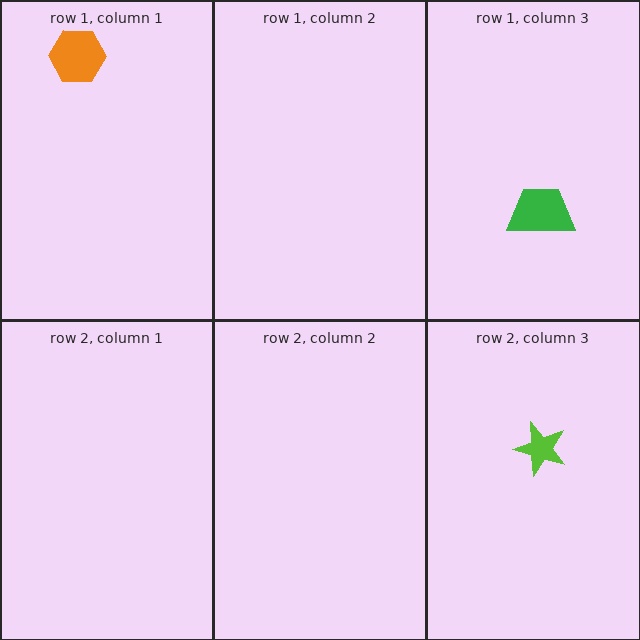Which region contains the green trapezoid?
The row 1, column 3 region.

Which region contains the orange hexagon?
The row 1, column 1 region.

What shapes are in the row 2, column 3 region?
The lime star.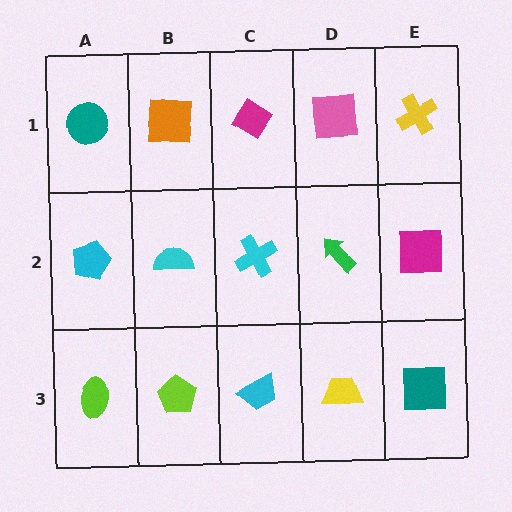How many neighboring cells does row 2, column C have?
4.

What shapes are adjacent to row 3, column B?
A cyan semicircle (row 2, column B), a lime ellipse (row 3, column A), a cyan trapezoid (row 3, column C).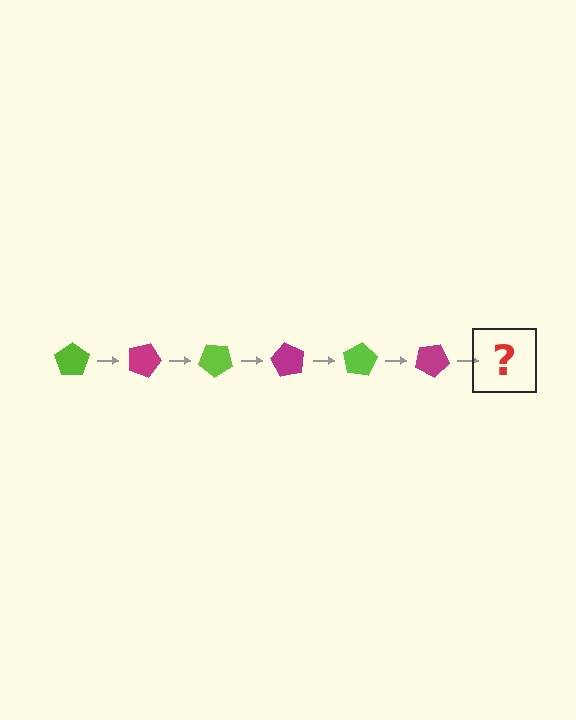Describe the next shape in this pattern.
It should be a lime pentagon, rotated 120 degrees from the start.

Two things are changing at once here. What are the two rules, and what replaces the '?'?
The two rules are that it rotates 20 degrees each step and the color cycles through lime and magenta. The '?' should be a lime pentagon, rotated 120 degrees from the start.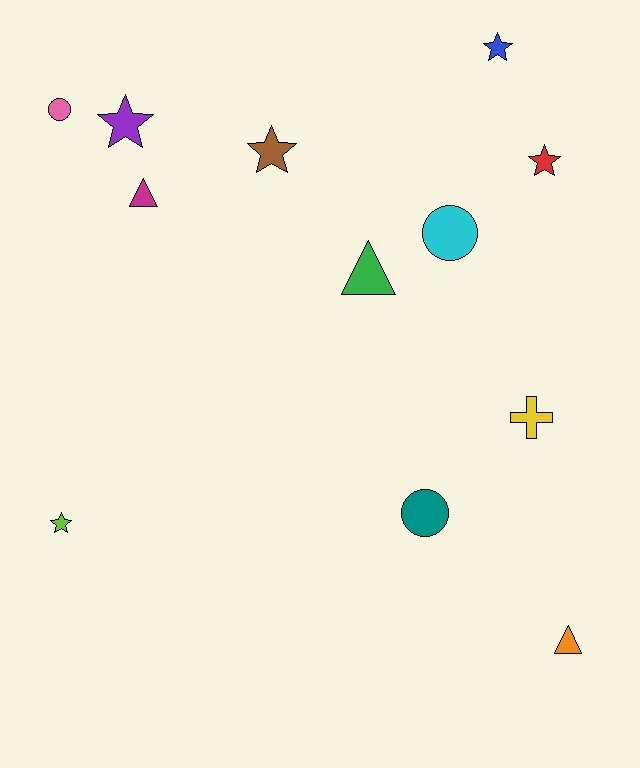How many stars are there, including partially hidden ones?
There are 5 stars.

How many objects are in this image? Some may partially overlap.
There are 12 objects.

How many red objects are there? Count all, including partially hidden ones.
There is 1 red object.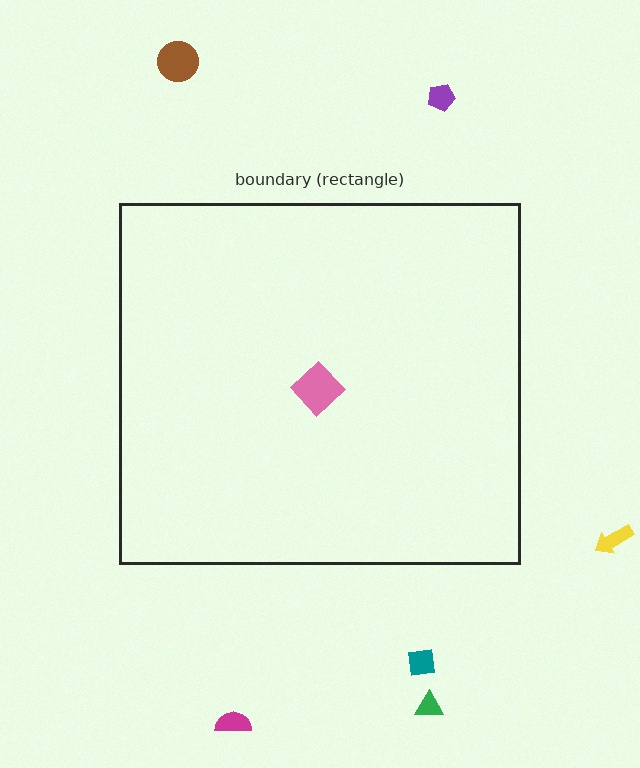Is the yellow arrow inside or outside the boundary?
Outside.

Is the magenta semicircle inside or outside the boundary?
Outside.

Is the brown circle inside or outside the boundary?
Outside.